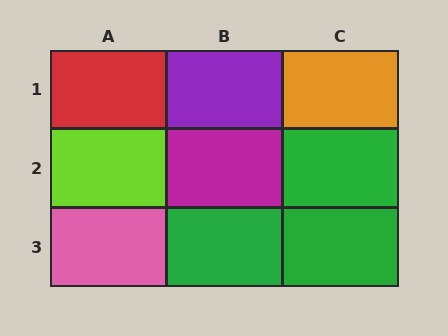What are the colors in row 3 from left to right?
Pink, green, green.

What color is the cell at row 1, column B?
Purple.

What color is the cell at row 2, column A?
Lime.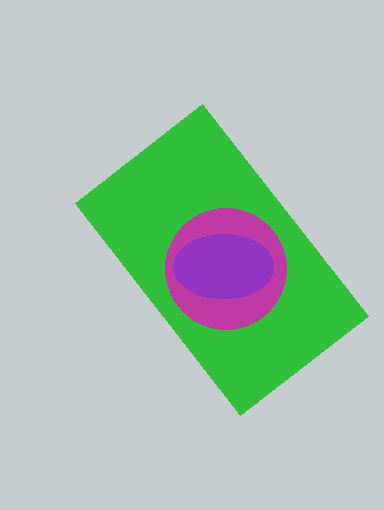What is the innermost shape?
The purple ellipse.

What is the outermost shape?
The green rectangle.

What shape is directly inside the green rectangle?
The magenta circle.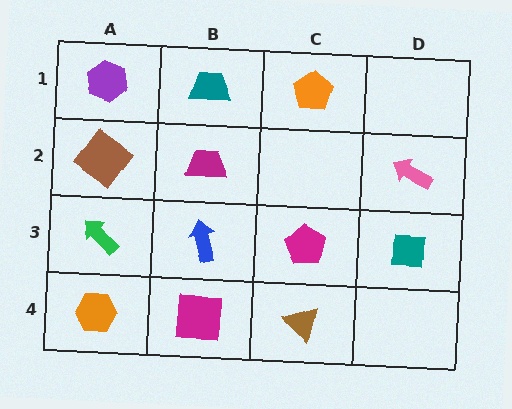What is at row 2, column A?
A brown diamond.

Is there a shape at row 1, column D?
No, that cell is empty.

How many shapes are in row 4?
3 shapes.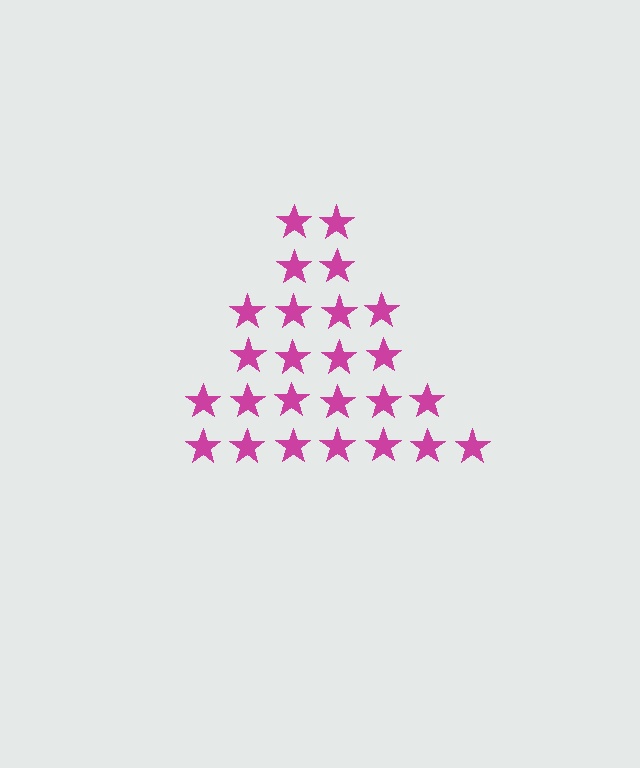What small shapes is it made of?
It is made of small stars.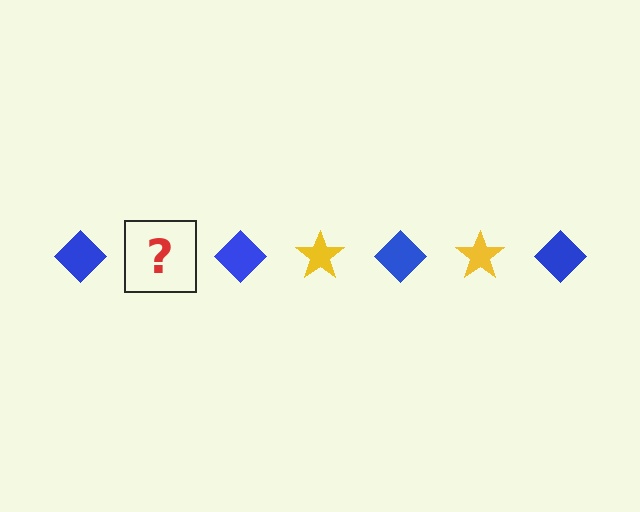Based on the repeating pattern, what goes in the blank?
The blank should be a yellow star.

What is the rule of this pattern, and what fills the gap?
The rule is that the pattern alternates between blue diamond and yellow star. The gap should be filled with a yellow star.